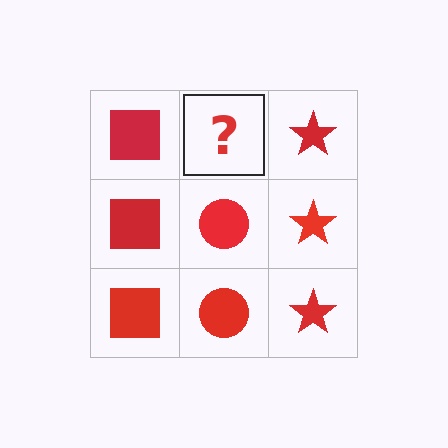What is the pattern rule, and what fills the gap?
The rule is that each column has a consistent shape. The gap should be filled with a red circle.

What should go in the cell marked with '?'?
The missing cell should contain a red circle.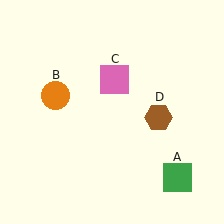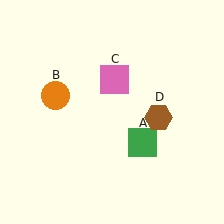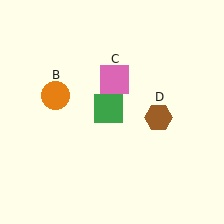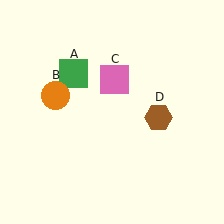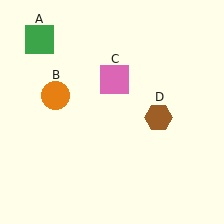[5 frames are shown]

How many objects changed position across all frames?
1 object changed position: green square (object A).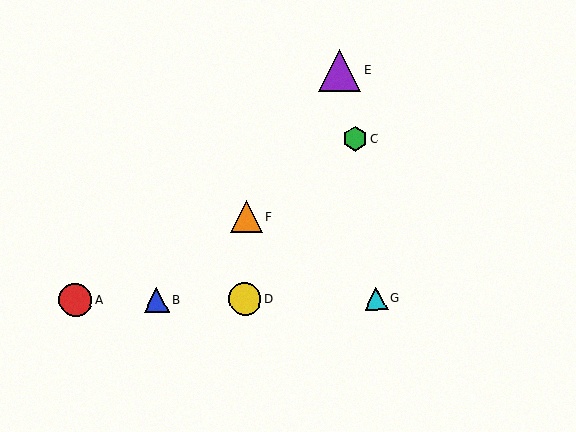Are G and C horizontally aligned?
No, G is at y≈299 and C is at y≈138.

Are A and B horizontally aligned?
Yes, both are at y≈300.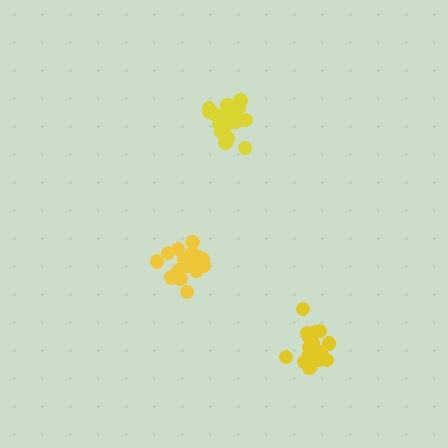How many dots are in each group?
Group 1: 17 dots, Group 2: 21 dots, Group 3: 21 dots (59 total).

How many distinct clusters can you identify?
There are 3 distinct clusters.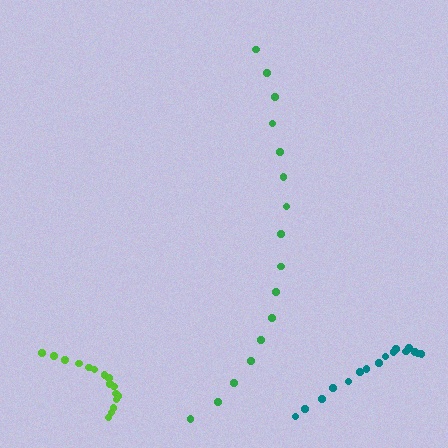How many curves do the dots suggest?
There are 3 distinct paths.